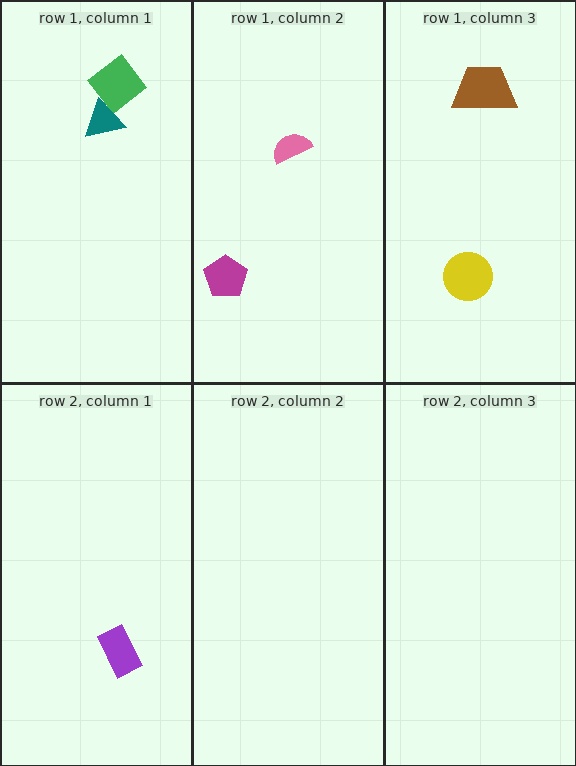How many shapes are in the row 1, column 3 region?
2.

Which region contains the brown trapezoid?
The row 1, column 3 region.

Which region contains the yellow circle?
The row 1, column 3 region.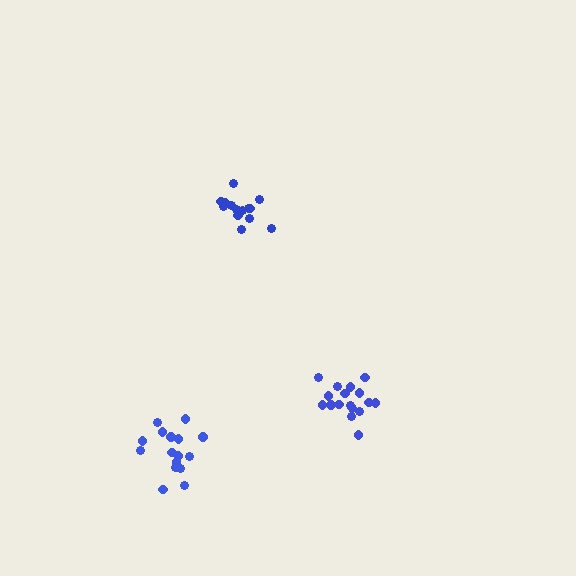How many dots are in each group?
Group 1: 14 dots, Group 2: 17 dots, Group 3: 16 dots (47 total).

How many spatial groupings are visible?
There are 3 spatial groupings.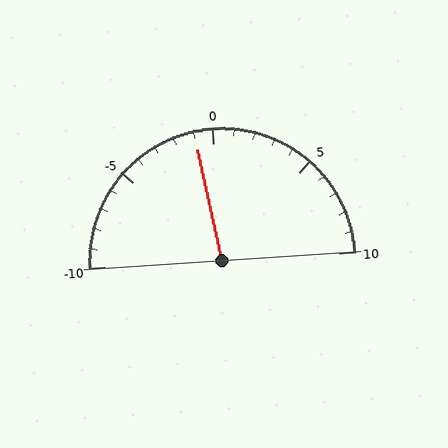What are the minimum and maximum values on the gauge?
The gauge ranges from -10 to 10.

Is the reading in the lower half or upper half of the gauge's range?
The reading is in the lower half of the range (-10 to 10).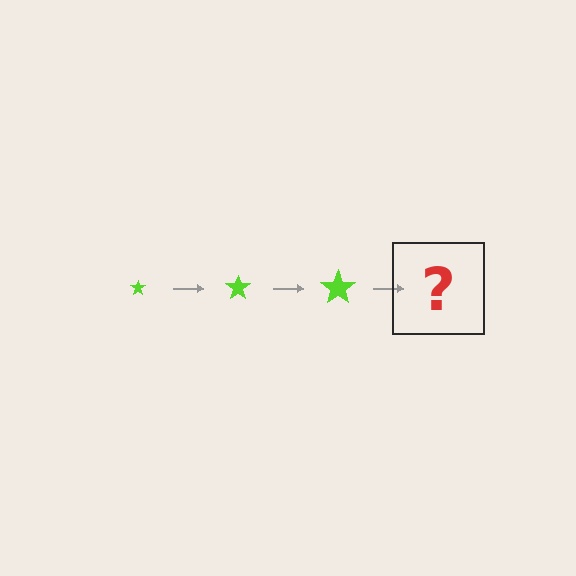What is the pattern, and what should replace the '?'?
The pattern is that the star gets progressively larger each step. The '?' should be a lime star, larger than the previous one.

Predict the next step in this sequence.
The next step is a lime star, larger than the previous one.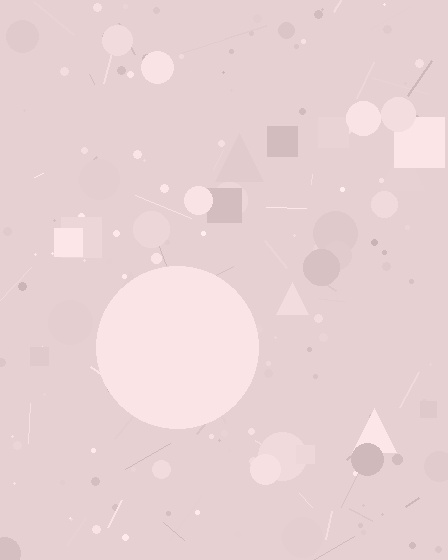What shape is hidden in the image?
A circle is hidden in the image.